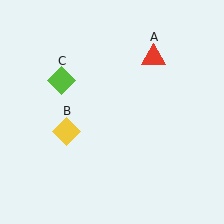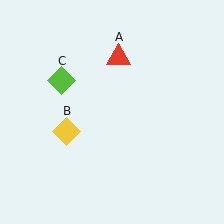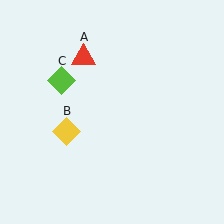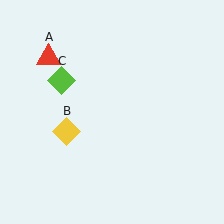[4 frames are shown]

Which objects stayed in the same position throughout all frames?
Yellow diamond (object B) and lime diamond (object C) remained stationary.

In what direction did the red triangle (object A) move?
The red triangle (object A) moved left.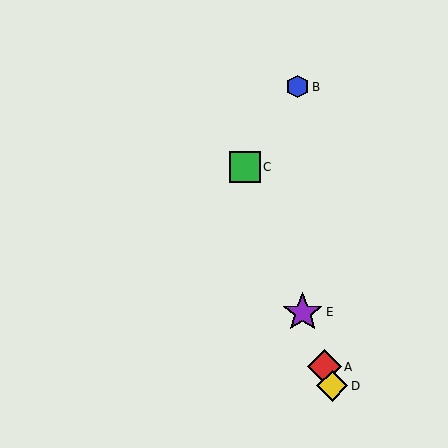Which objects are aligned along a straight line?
Objects A, C, D, E are aligned along a straight line.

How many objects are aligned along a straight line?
4 objects (A, C, D, E) are aligned along a straight line.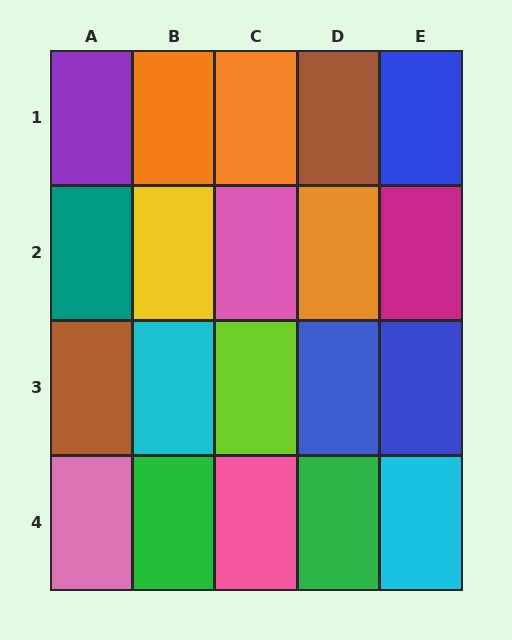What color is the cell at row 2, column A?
Teal.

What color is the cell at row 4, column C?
Pink.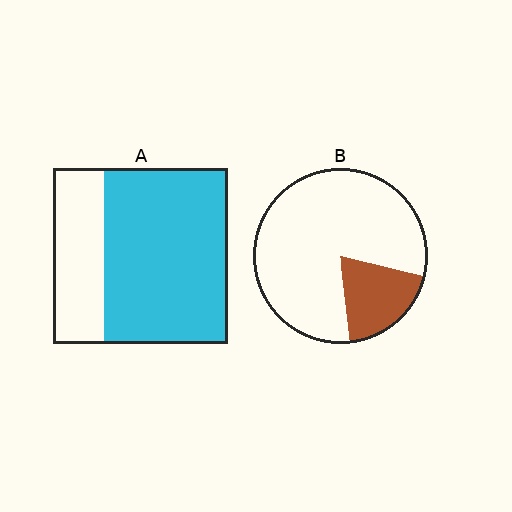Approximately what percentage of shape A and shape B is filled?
A is approximately 70% and B is approximately 20%.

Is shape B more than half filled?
No.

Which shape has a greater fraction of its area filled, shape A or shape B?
Shape A.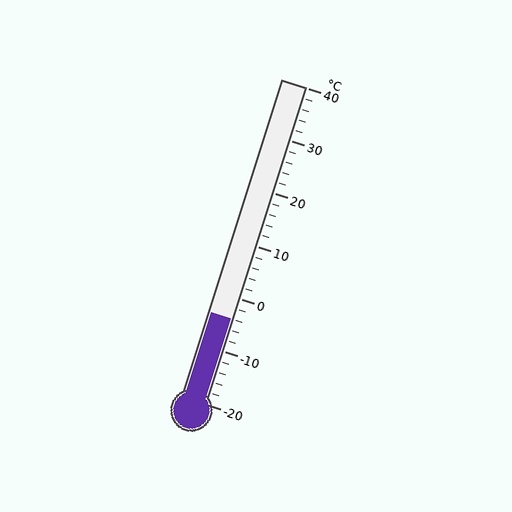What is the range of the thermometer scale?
The thermometer scale ranges from -20°C to 40°C.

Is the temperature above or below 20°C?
The temperature is below 20°C.